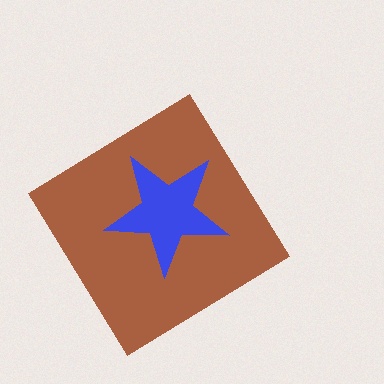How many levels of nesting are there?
2.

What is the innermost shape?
The blue star.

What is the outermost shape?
The brown diamond.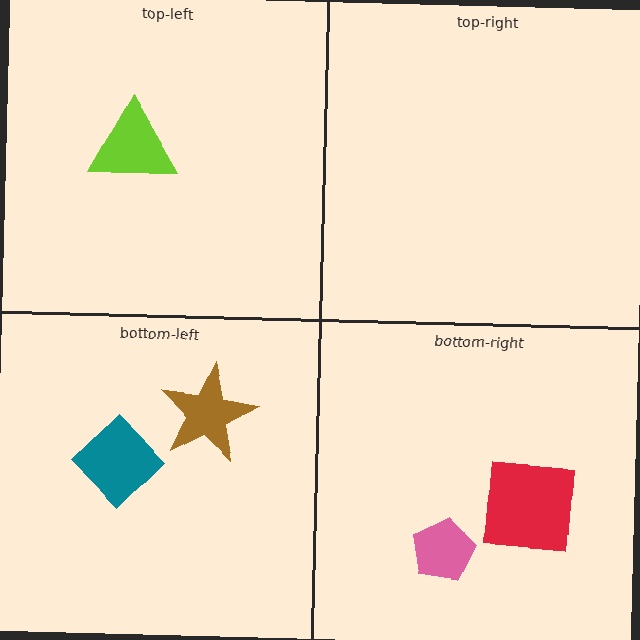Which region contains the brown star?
The bottom-left region.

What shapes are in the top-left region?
The lime triangle.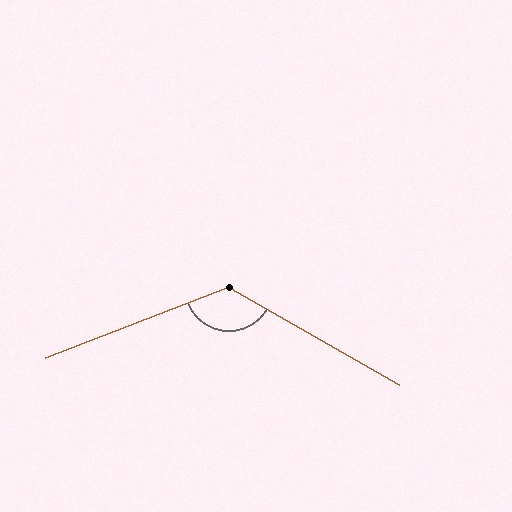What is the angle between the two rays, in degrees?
Approximately 129 degrees.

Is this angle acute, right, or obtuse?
It is obtuse.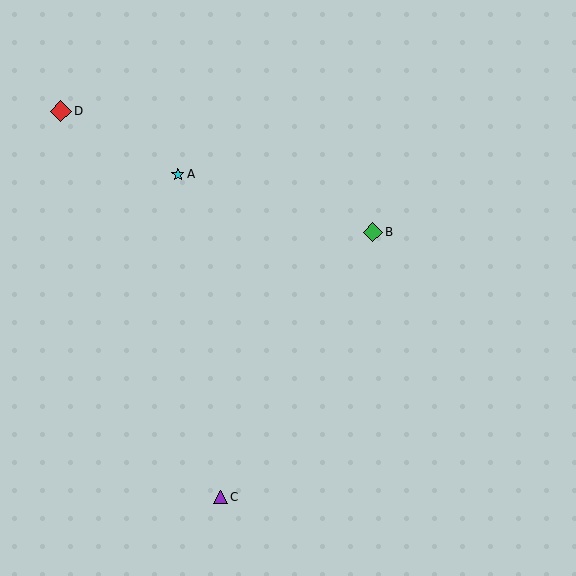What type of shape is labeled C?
Shape C is a purple triangle.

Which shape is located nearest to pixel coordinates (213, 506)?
The purple triangle (labeled C) at (221, 497) is nearest to that location.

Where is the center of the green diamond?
The center of the green diamond is at (373, 232).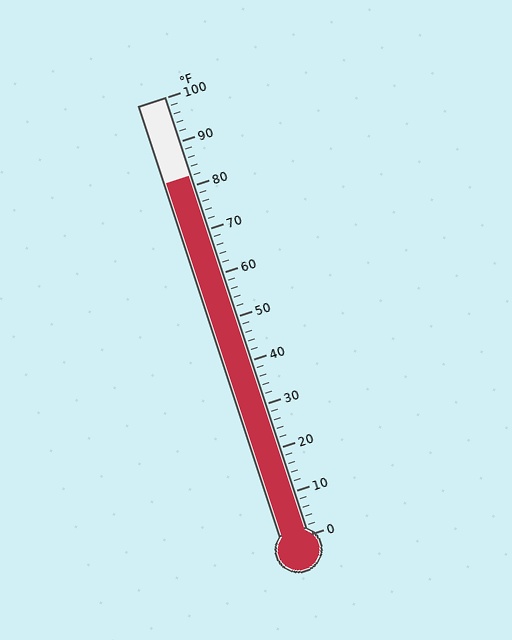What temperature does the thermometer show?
The thermometer shows approximately 82°F.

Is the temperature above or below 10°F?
The temperature is above 10°F.